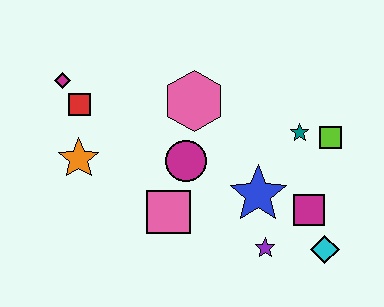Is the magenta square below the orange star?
Yes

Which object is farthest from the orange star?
The cyan diamond is farthest from the orange star.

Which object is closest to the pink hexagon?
The magenta circle is closest to the pink hexagon.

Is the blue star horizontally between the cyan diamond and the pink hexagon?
Yes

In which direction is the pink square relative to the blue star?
The pink square is to the left of the blue star.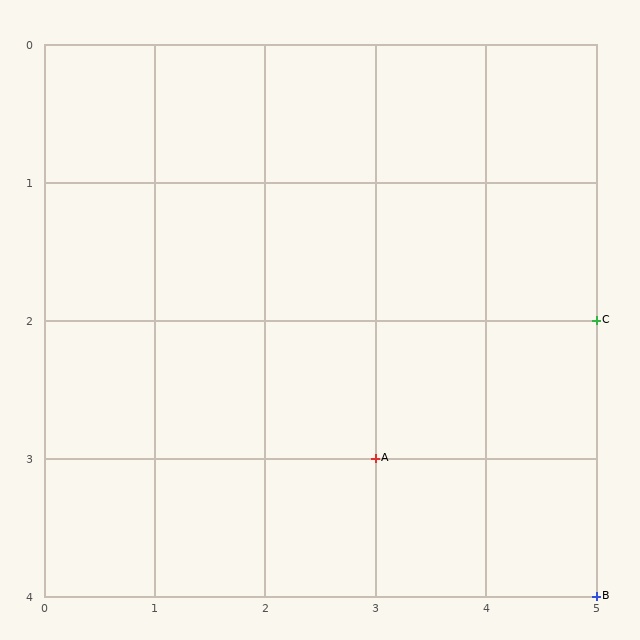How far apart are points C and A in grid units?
Points C and A are 2 columns and 1 row apart (about 2.2 grid units diagonally).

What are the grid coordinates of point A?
Point A is at grid coordinates (3, 3).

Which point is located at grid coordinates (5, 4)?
Point B is at (5, 4).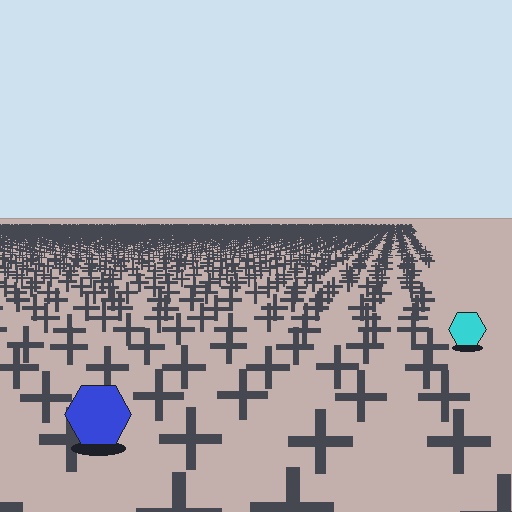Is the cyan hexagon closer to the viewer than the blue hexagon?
No. The blue hexagon is closer — you can tell from the texture gradient: the ground texture is coarser near it.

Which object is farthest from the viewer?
The cyan hexagon is farthest from the viewer. It appears smaller and the ground texture around it is denser.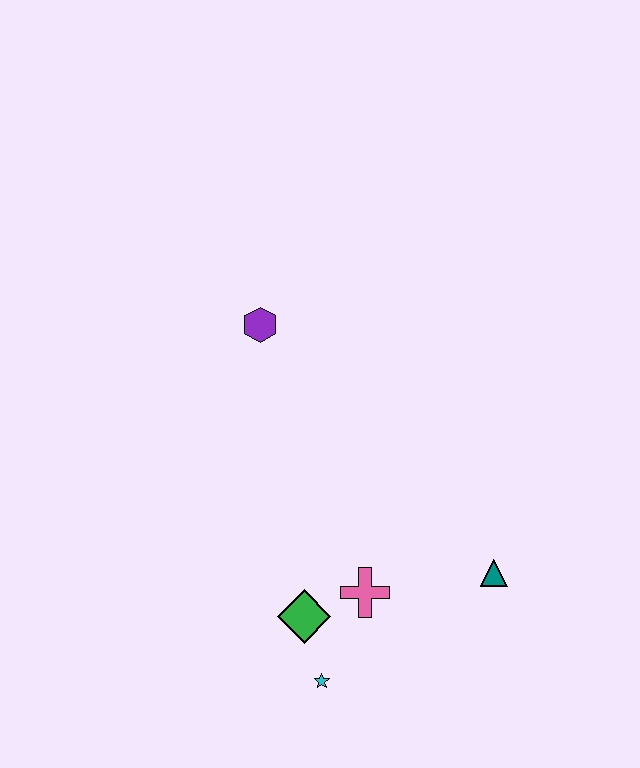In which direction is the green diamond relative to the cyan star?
The green diamond is above the cyan star.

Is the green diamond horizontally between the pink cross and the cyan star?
No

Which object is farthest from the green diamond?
The purple hexagon is farthest from the green diamond.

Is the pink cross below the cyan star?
No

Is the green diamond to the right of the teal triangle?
No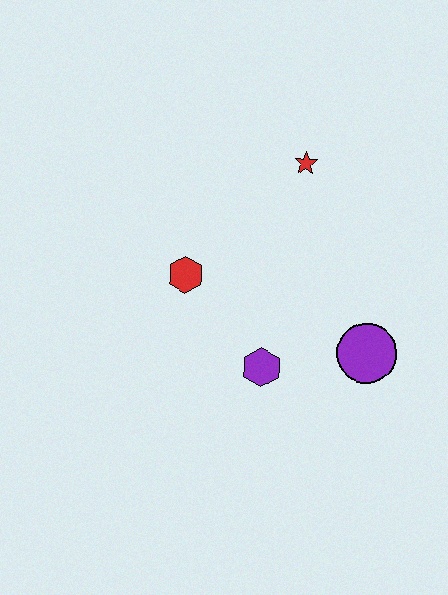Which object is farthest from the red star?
The purple hexagon is farthest from the red star.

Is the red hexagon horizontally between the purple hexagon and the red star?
No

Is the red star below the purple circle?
No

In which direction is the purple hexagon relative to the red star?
The purple hexagon is below the red star.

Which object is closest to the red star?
The red hexagon is closest to the red star.